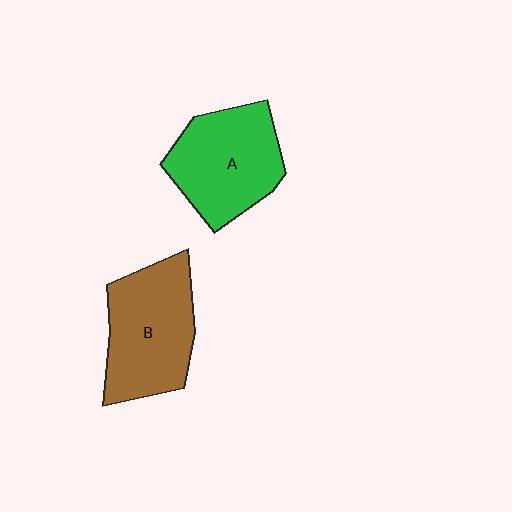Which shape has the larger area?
Shape B (brown).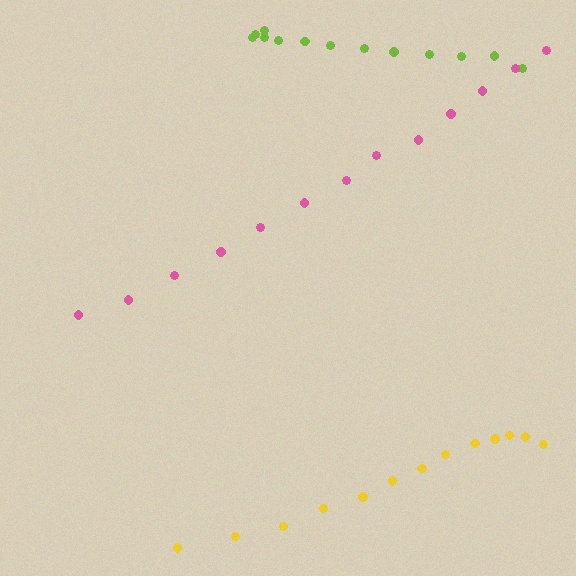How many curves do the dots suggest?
There are 3 distinct paths.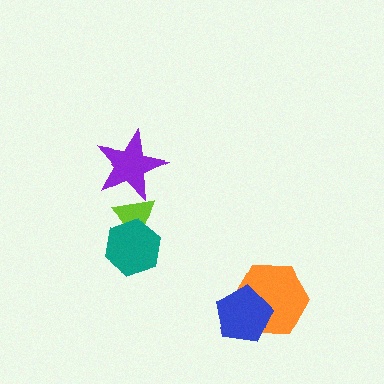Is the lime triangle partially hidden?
Yes, it is partially covered by another shape.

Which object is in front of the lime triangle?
The teal hexagon is in front of the lime triangle.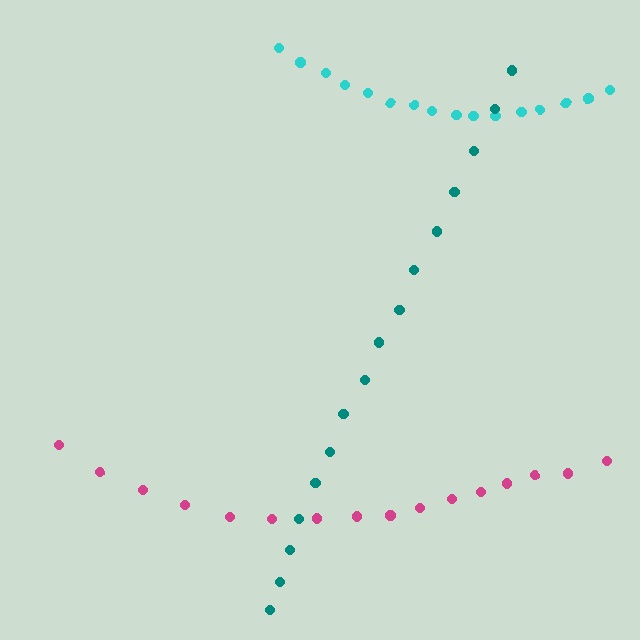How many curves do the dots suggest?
There are 3 distinct paths.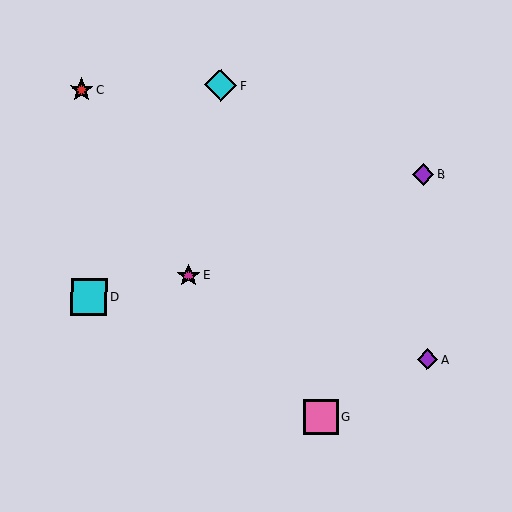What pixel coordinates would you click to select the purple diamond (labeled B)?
Click at (423, 174) to select the purple diamond B.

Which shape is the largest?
The cyan square (labeled D) is the largest.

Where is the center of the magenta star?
The center of the magenta star is at (188, 276).